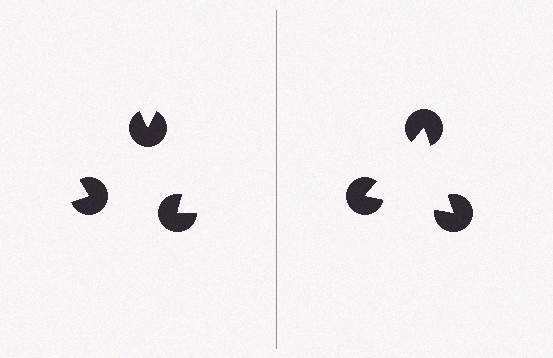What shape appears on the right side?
An illusory triangle.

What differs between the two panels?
The pac-man discs are positioned identically on both sides; only the wedge orientations differ. On the right they align to a triangle; on the left they are misaligned.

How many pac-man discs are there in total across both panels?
6 — 3 on each side.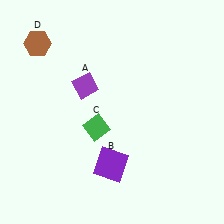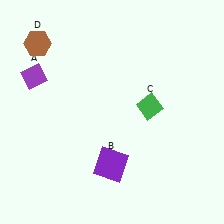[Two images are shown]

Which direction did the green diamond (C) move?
The green diamond (C) moved right.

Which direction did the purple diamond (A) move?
The purple diamond (A) moved left.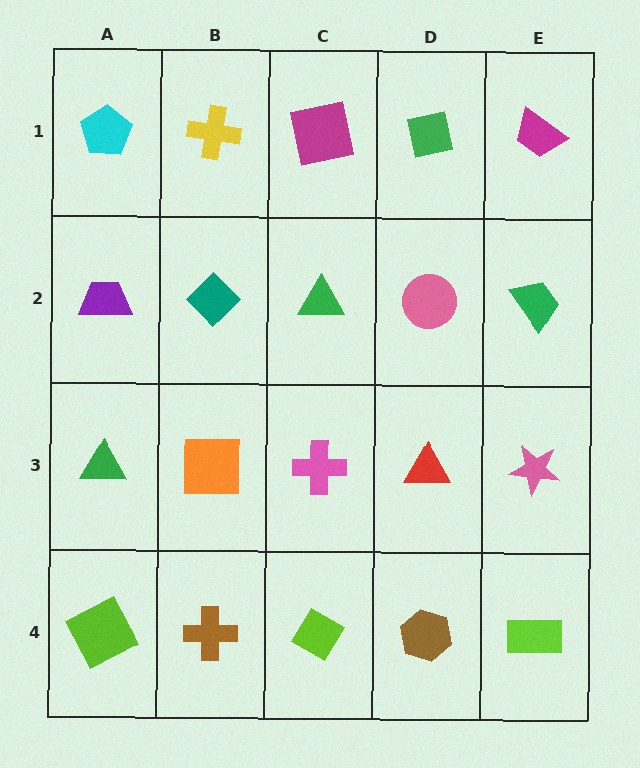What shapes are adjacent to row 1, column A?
A purple trapezoid (row 2, column A), a yellow cross (row 1, column B).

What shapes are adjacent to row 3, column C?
A green triangle (row 2, column C), a lime diamond (row 4, column C), an orange square (row 3, column B), a red triangle (row 3, column D).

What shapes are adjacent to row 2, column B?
A yellow cross (row 1, column B), an orange square (row 3, column B), a purple trapezoid (row 2, column A), a green triangle (row 2, column C).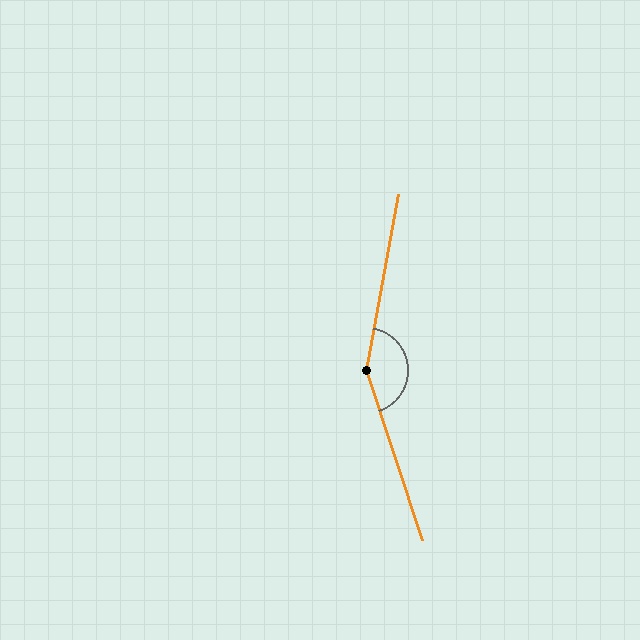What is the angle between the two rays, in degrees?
Approximately 151 degrees.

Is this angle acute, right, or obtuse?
It is obtuse.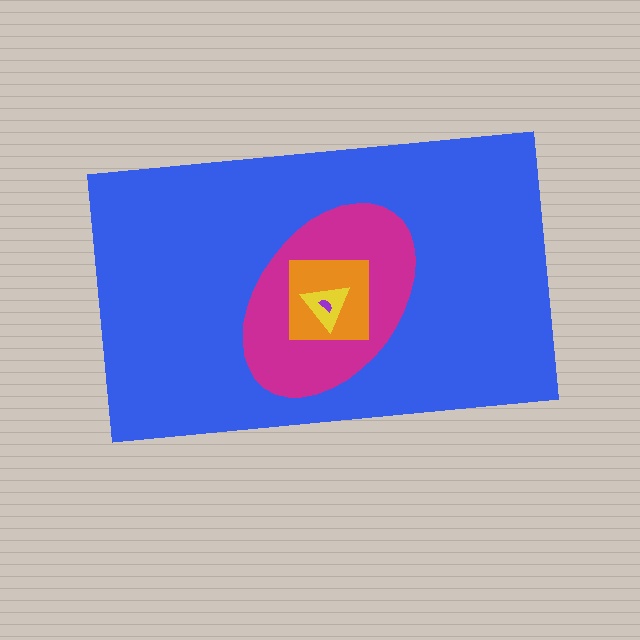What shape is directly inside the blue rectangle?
The magenta ellipse.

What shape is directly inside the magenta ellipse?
The orange square.